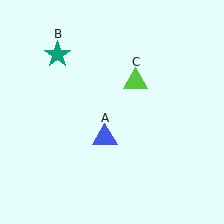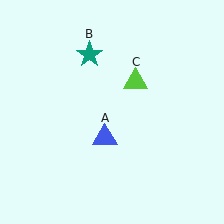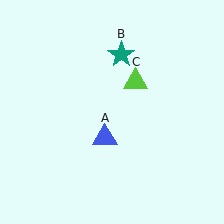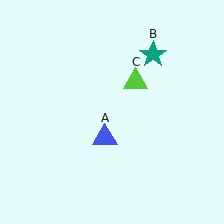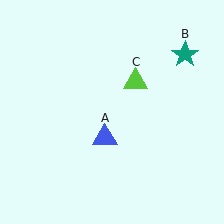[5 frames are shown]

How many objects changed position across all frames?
1 object changed position: teal star (object B).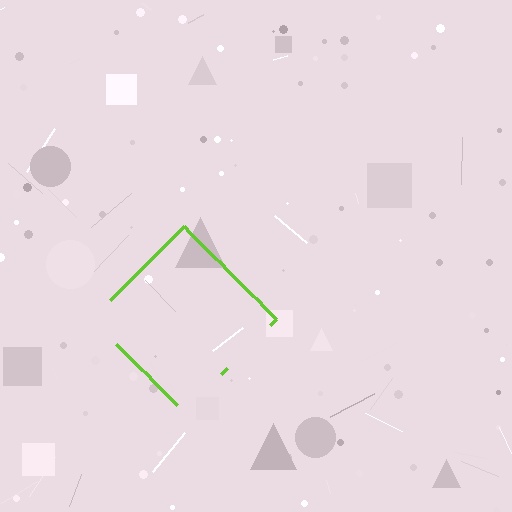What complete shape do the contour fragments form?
The contour fragments form a diamond.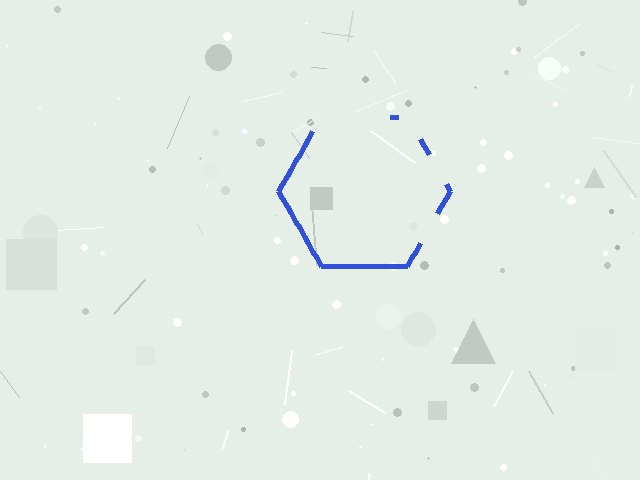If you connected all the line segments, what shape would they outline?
They would outline a hexagon.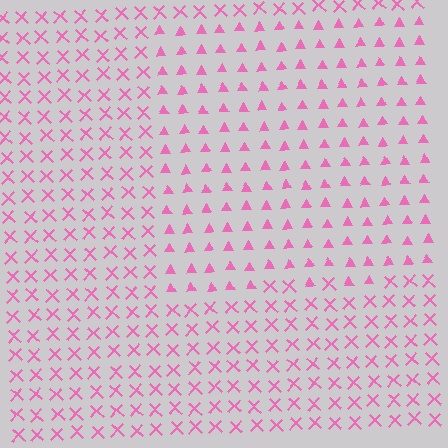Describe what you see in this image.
The image is filled with small pink elements arranged in a uniform grid. A rectangle-shaped region contains triangles, while the surrounding area contains X marks. The boundary is defined purely by the change in element shape.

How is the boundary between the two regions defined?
The boundary is defined by a change in element shape: triangles inside vs. X marks outside. All elements share the same color and spacing.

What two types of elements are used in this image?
The image uses triangles inside the rectangle region and X marks outside it.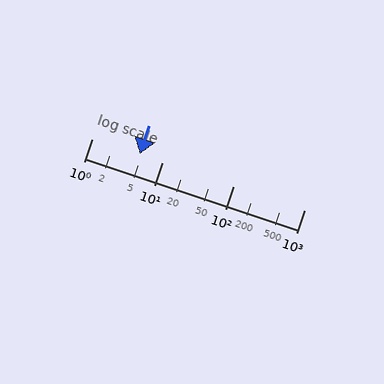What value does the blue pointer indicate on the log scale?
The pointer indicates approximately 4.8.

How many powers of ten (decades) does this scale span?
The scale spans 3 decades, from 1 to 1000.